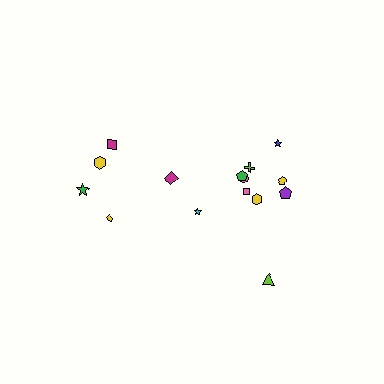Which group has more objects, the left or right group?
The right group.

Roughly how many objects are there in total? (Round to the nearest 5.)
Roughly 15 objects in total.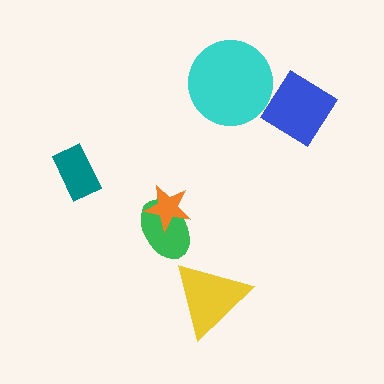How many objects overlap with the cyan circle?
1 object overlaps with the cyan circle.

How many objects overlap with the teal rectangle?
0 objects overlap with the teal rectangle.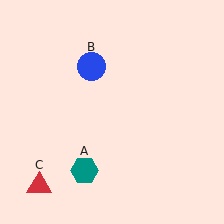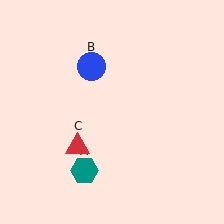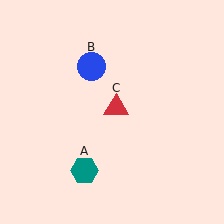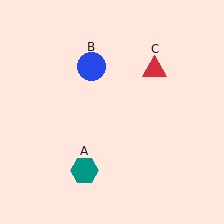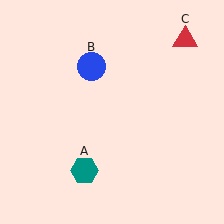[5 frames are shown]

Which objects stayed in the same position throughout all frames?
Teal hexagon (object A) and blue circle (object B) remained stationary.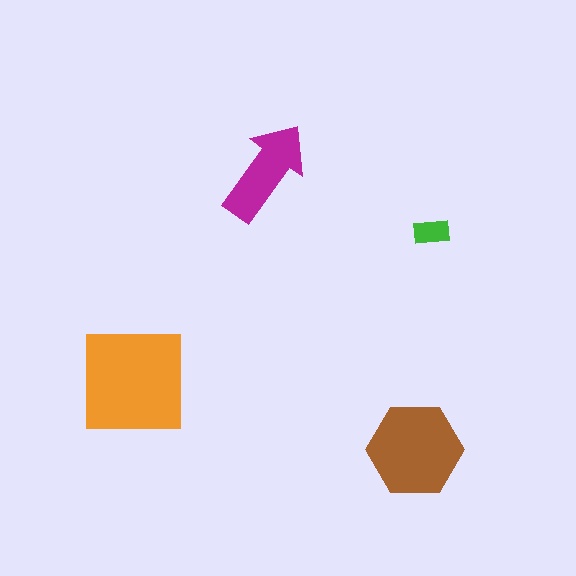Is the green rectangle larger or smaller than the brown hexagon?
Smaller.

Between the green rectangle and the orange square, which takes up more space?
The orange square.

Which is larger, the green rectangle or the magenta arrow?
The magenta arrow.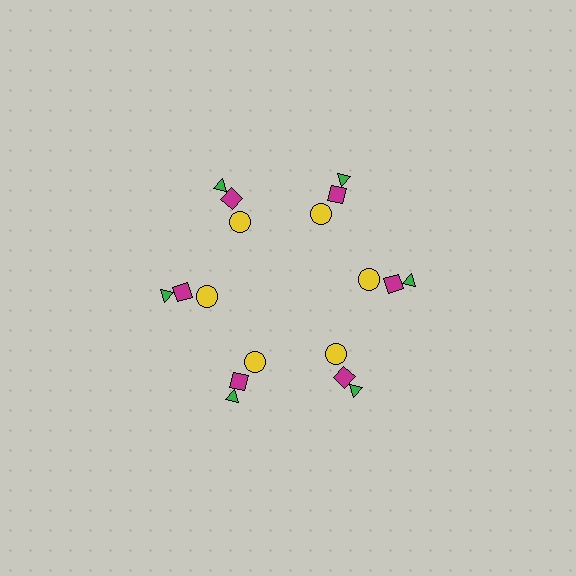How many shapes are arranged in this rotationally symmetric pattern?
There are 18 shapes, arranged in 6 groups of 3.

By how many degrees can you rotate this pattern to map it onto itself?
The pattern maps onto itself every 60 degrees of rotation.